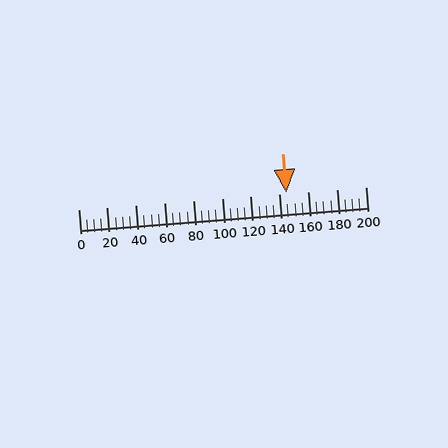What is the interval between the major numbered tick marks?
The major tick marks are spaced 20 units apart.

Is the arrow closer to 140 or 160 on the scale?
The arrow is closer to 140.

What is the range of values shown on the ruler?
The ruler shows values from 0 to 200.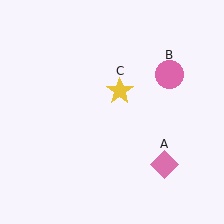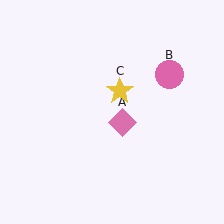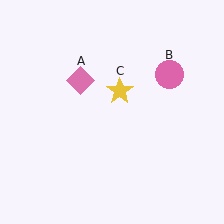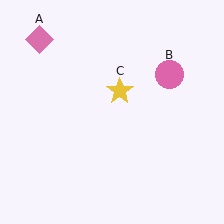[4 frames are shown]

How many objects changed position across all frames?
1 object changed position: pink diamond (object A).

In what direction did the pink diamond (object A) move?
The pink diamond (object A) moved up and to the left.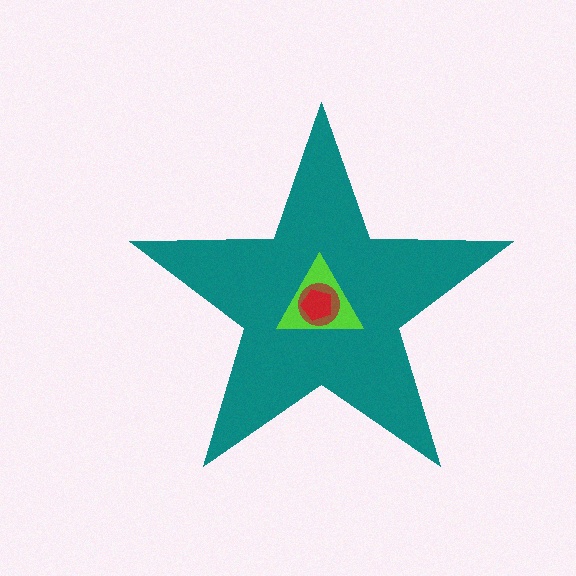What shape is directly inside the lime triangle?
The brown circle.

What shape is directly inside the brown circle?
The red pentagon.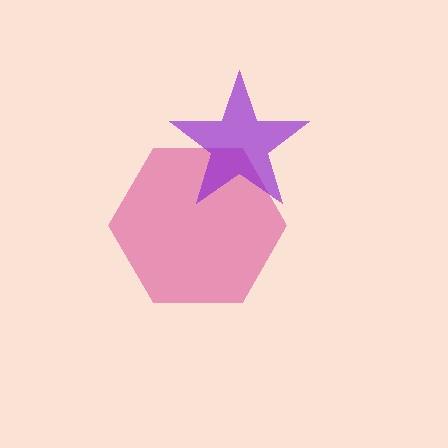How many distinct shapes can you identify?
There are 2 distinct shapes: a magenta hexagon, a purple star.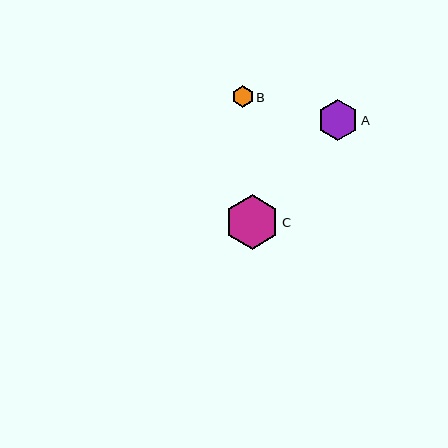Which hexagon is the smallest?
Hexagon B is the smallest with a size of approximately 21 pixels.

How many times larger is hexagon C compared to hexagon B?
Hexagon C is approximately 2.6 times the size of hexagon B.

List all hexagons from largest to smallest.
From largest to smallest: C, A, B.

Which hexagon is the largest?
Hexagon C is the largest with a size of approximately 55 pixels.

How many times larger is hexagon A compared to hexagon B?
Hexagon A is approximately 1.9 times the size of hexagon B.